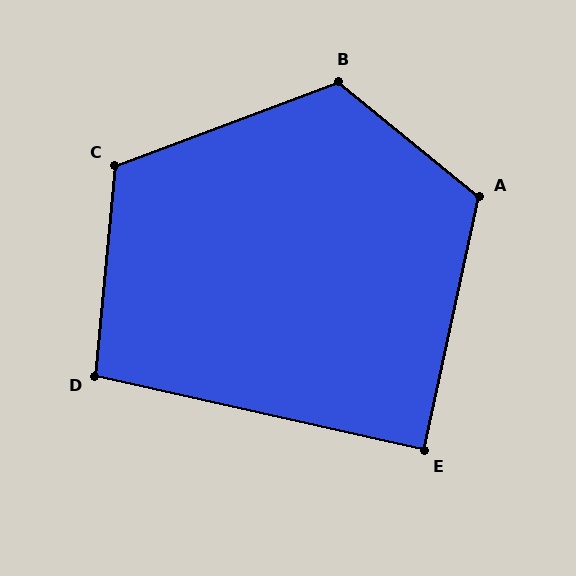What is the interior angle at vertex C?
Approximately 116 degrees (obtuse).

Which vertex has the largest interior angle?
B, at approximately 120 degrees.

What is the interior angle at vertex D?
Approximately 97 degrees (obtuse).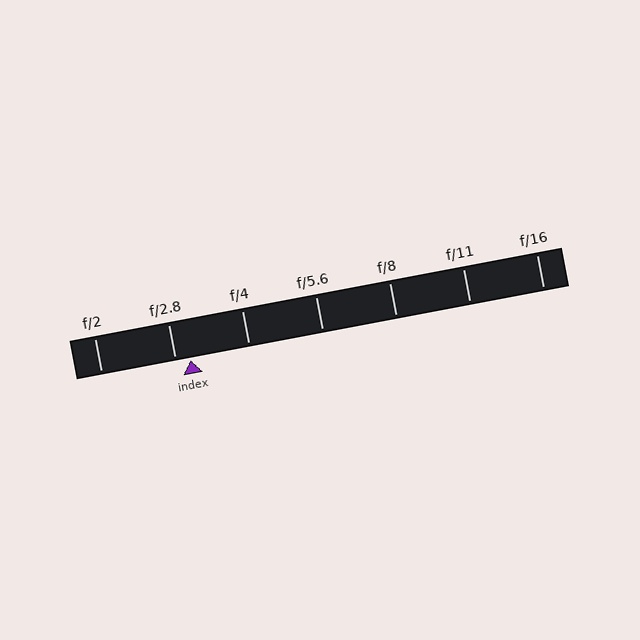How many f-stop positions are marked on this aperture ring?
There are 7 f-stop positions marked.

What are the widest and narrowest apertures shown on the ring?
The widest aperture shown is f/2 and the narrowest is f/16.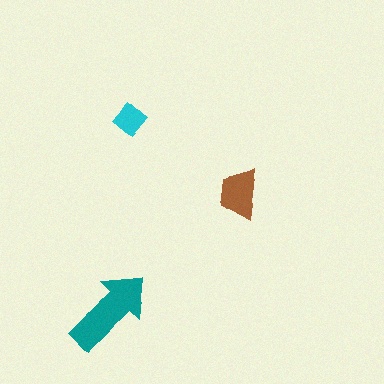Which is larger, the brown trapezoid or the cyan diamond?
The brown trapezoid.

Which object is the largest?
The teal arrow.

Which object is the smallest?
The cyan diamond.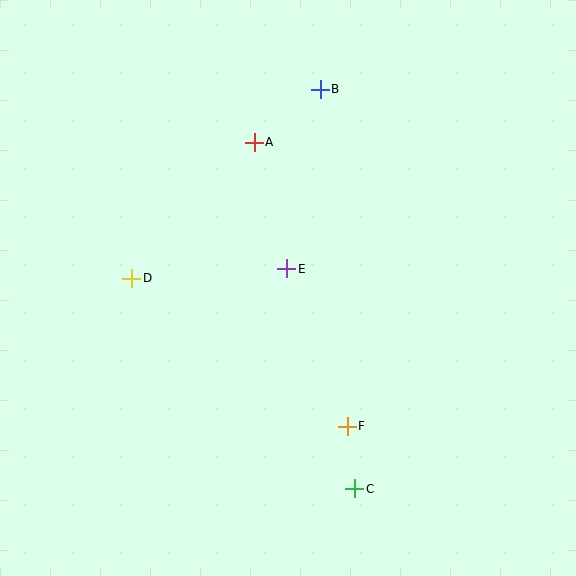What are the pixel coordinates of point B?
Point B is at (320, 89).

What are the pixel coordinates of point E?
Point E is at (287, 269).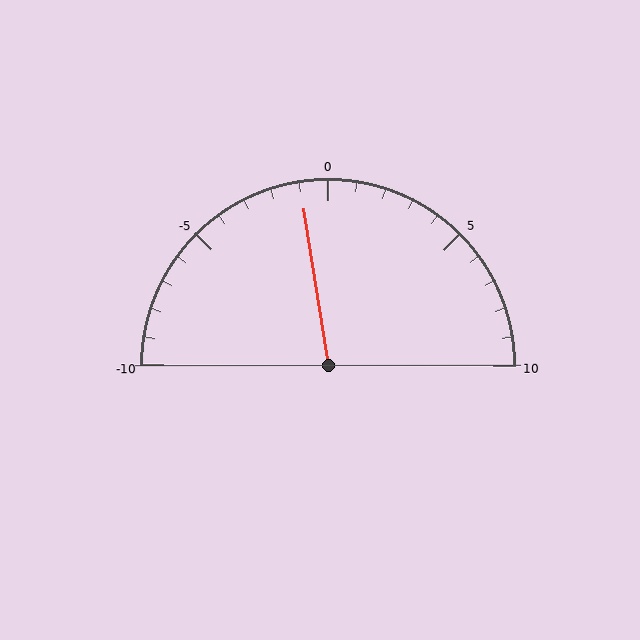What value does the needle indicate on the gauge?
The needle indicates approximately -1.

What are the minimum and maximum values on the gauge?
The gauge ranges from -10 to 10.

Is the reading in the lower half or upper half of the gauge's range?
The reading is in the lower half of the range (-10 to 10).